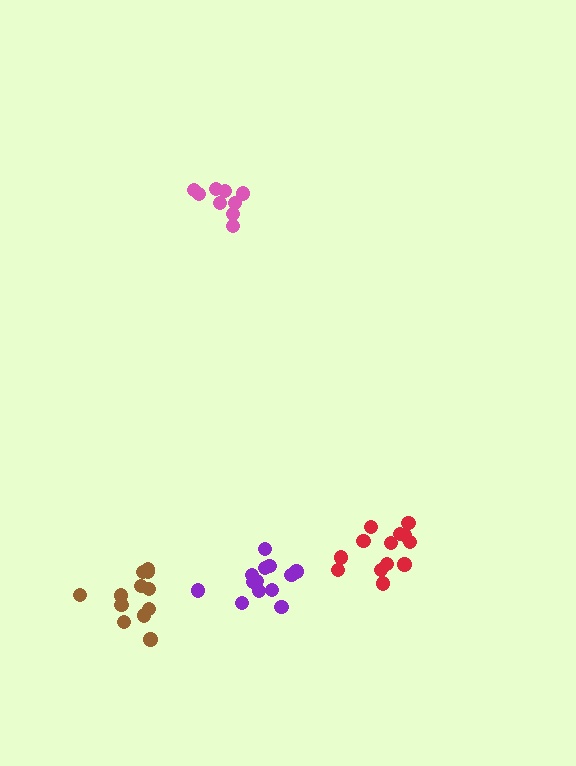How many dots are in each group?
Group 1: 12 dots, Group 2: 13 dots, Group 3: 9 dots, Group 4: 13 dots (47 total).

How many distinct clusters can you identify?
There are 4 distinct clusters.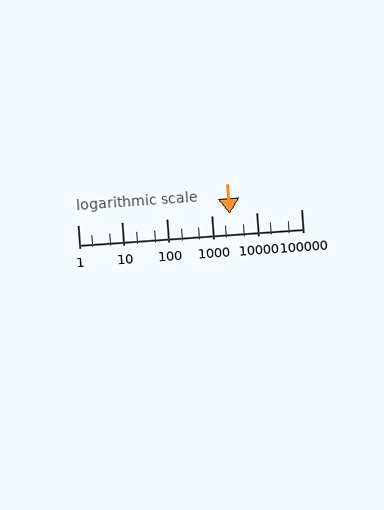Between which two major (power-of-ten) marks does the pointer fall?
The pointer is between 1000 and 10000.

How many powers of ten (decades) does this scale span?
The scale spans 5 decades, from 1 to 100000.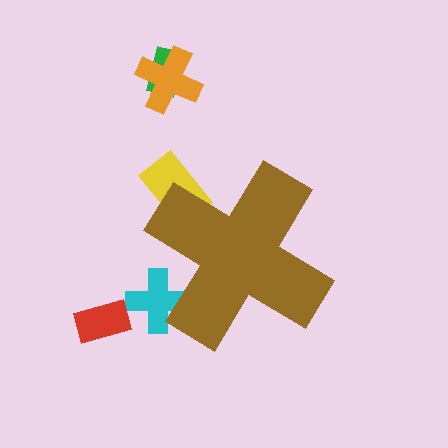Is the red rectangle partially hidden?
No, the red rectangle is fully visible.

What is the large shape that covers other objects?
A brown cross.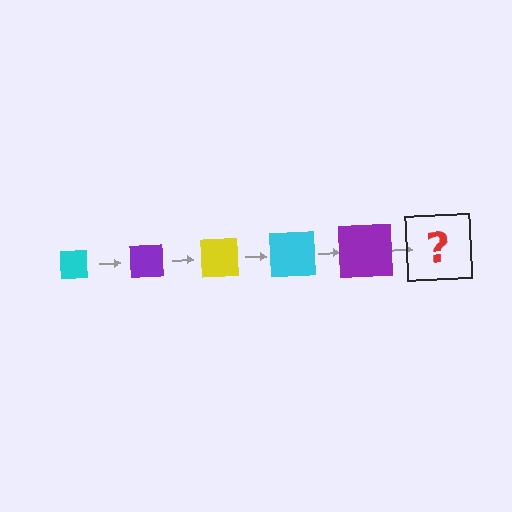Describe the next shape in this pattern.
It should be a yellow square, larger than the previous one.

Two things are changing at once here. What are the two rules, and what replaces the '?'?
The two rules are that the square grows larger each step and the color cycles through cyan, purple, and yellow. The '?' should be a yellow square, larger than the previous one.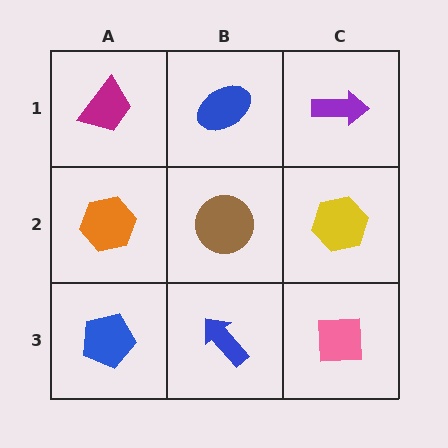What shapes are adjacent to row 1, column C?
A yellow hexagon (row 2, column C), a blue ellipse (row 1, column B).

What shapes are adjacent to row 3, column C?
A yellow hexagon (row 2, column C), a blue arrow (row 3, column B).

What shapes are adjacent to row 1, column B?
A brown circle (row 2, column B), a magenta trapezoid (row 1, column A), a purple arrow (row 1, column C).